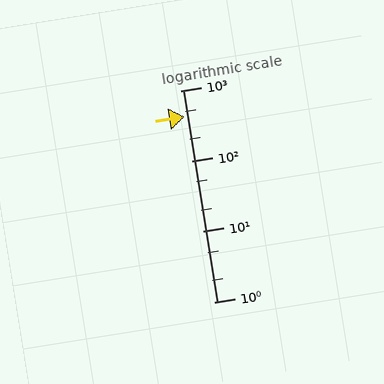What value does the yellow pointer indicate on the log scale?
The pointer indicates approximately 430.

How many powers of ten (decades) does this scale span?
The scale spans 3 decades, from 1 to 1000.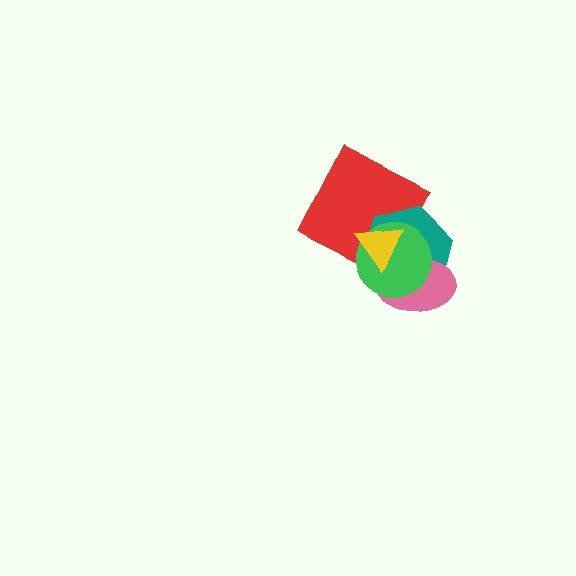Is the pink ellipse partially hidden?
Yes, it is partially covered by another shape.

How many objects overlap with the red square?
3 objects overlap with the red square.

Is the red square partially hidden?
Yes, it is partially covered by another shape.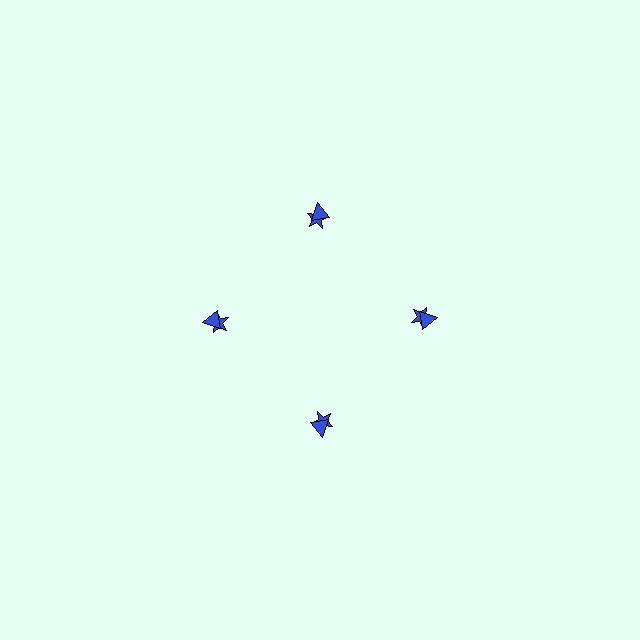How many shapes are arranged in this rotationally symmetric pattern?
There are 8 shapes, arranged in 4 groups of 2.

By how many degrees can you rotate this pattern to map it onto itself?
The pattern maps onto itself every 90 degrees of rotation.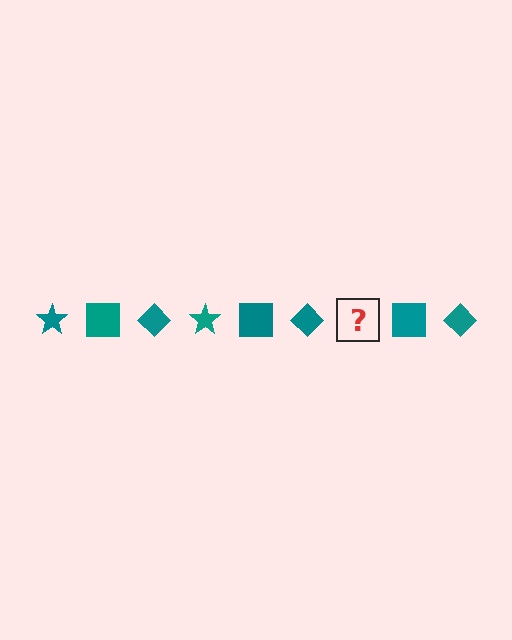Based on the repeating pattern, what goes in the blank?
The blank should be a teal star.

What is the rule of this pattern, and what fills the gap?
The rule is that the pattern cycles through star, square, diamond shapes in teal. The gap should be filled with a teal star.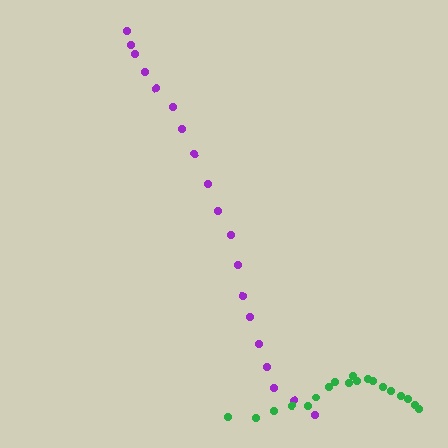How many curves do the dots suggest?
There are 2 distinct paths.